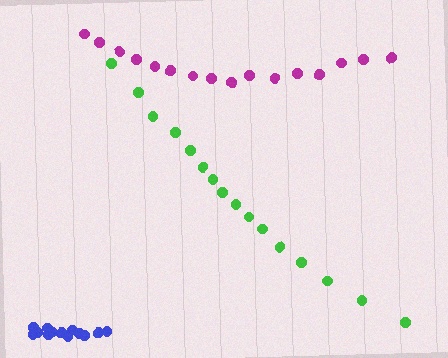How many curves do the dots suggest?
There are 3 distinct paths.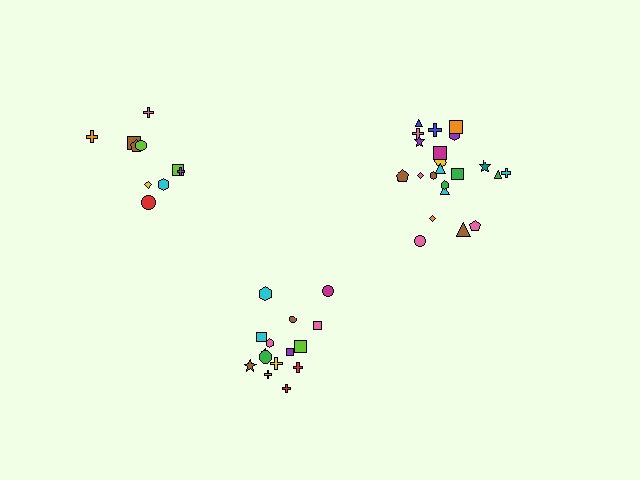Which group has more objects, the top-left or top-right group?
The top-right group.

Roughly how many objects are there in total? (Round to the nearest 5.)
Roughly 45 objects in total.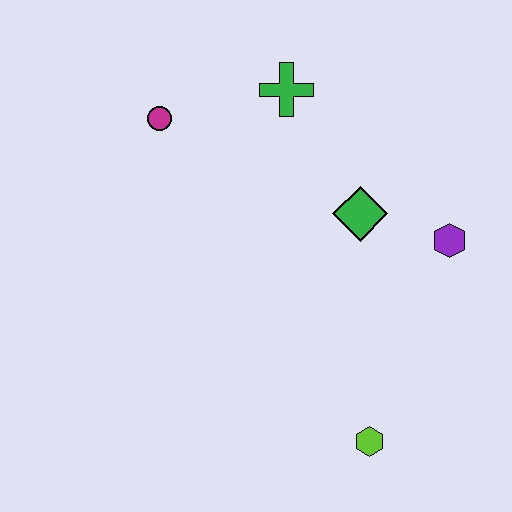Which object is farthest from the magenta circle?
The lime hexagon is farthest from the magenta circle.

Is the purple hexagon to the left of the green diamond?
No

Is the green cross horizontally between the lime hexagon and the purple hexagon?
No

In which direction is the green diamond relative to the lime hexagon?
The green diamond is above the lime hexagon.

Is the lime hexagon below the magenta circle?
Yes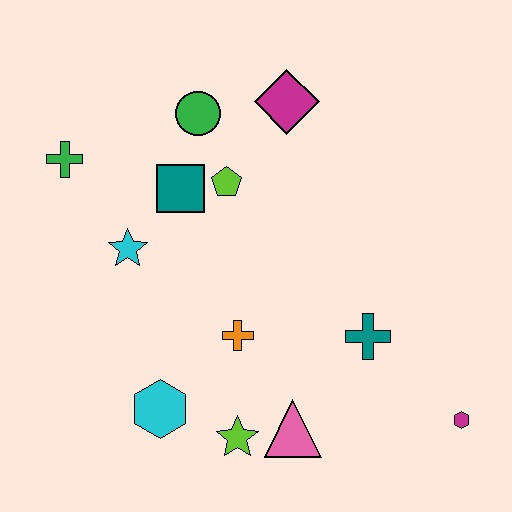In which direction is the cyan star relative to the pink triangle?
The cyan star is above the pink triangle.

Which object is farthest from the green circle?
The magenta hexagon is farthest from the green circle.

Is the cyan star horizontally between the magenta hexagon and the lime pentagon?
No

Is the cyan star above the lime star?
Yes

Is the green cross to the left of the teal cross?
Yes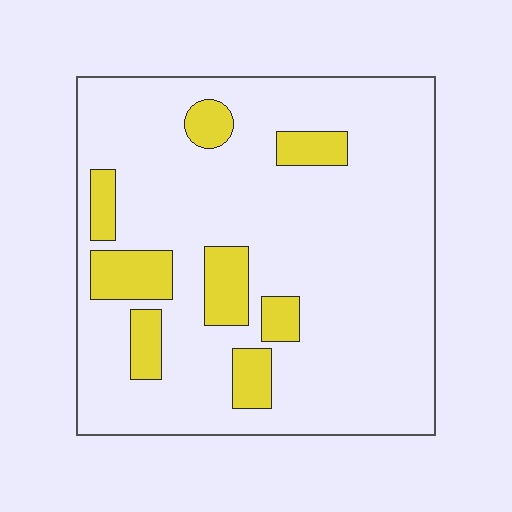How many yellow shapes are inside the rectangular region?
8.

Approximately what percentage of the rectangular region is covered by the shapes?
Approximately 15%.